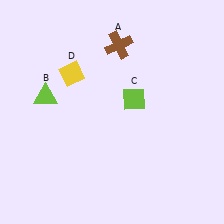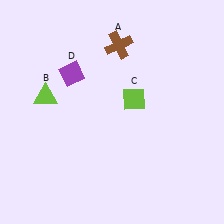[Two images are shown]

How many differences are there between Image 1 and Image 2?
There is 1 difference between the two images.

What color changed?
The diamond (D) changed from yellow in Image 1 to purple in Image 2.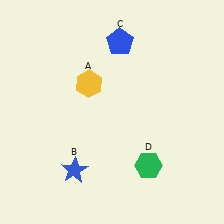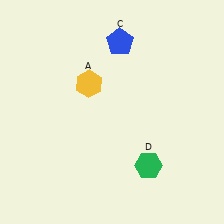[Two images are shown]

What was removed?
The blue star (B) was removed in Image 2.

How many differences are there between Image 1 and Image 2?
There is 1 difference between the two images.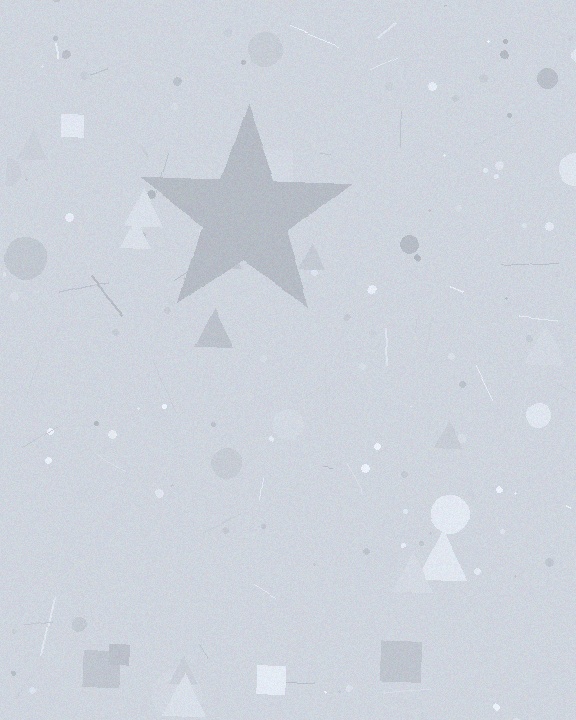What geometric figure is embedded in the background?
A star is embedded in the background.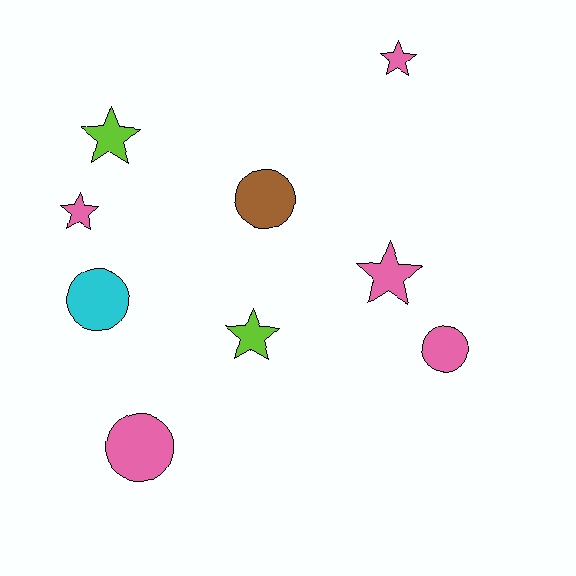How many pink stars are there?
There are 3 pink stars.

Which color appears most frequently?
Pink, with 5 objects.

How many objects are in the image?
There are 9 objects.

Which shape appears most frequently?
Star, with 5 objects.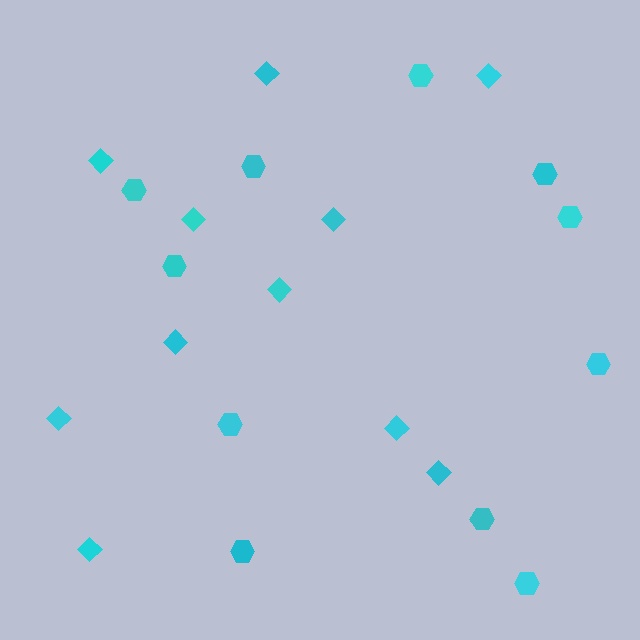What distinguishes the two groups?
There are 2 groups: one group of hexagons (11) and one group of diamonds (11).